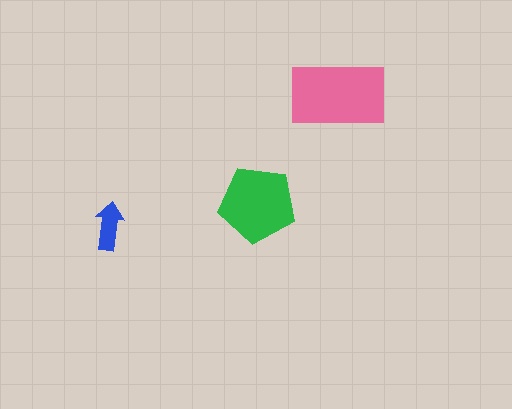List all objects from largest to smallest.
The pink rectangle, the green pentagon, the blue arrow.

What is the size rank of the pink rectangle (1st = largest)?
1st.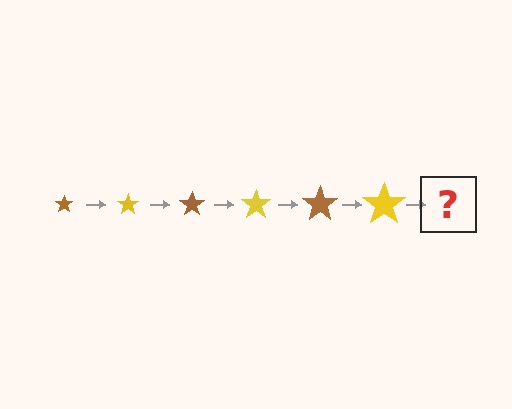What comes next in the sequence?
The next element should be a brown star, larger than the previous one.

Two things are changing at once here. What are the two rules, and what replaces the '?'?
The two rules are that the star grows larger each step and the color cycles through brown and yellow. The '?' should be a brown star, larger than the previous one.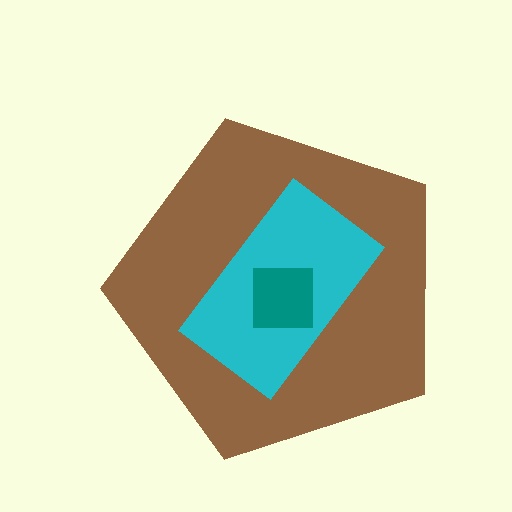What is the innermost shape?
The teal square.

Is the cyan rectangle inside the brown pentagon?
Yes.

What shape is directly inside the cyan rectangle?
The teal square.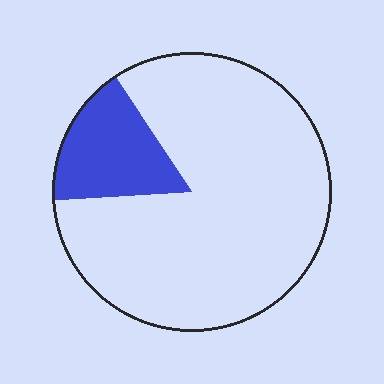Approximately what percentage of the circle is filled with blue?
Approximately 15%.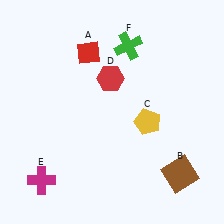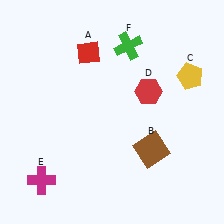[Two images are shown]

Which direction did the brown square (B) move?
The brown square (B) moved left.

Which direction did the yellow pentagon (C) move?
The yellow pentagon (C) moved up.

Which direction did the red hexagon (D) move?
The red hexagon (D) moved right.